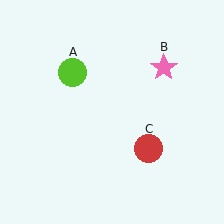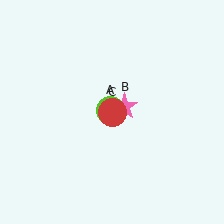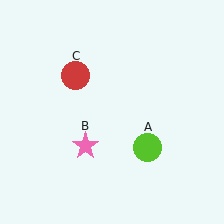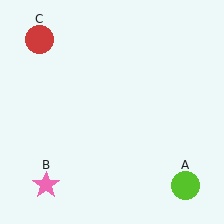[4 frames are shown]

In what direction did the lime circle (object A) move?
The lime circle (object A) moved down and to the right.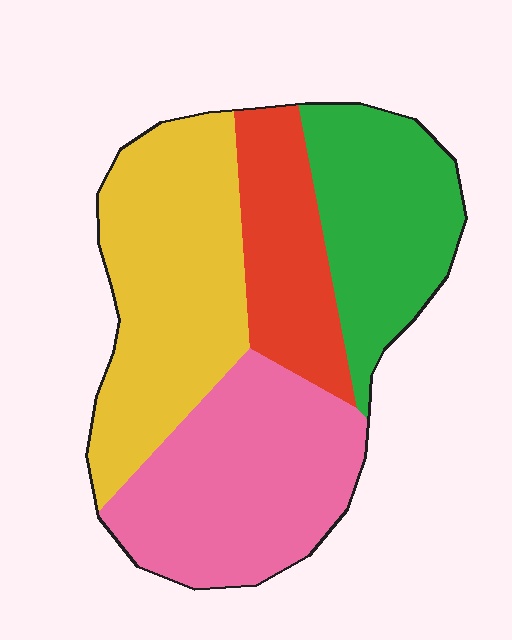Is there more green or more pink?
Pink.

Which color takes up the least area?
Red, at roughly 15%.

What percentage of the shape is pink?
Pink covers 30% of the shape.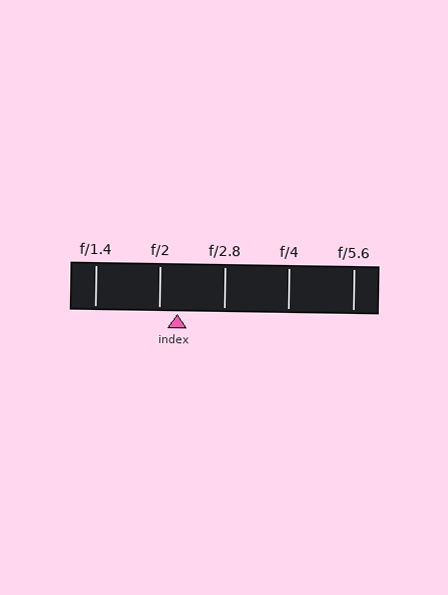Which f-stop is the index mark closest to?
The index mark is closest to f/2.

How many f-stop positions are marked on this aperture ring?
There are 5 f-stop positions marked.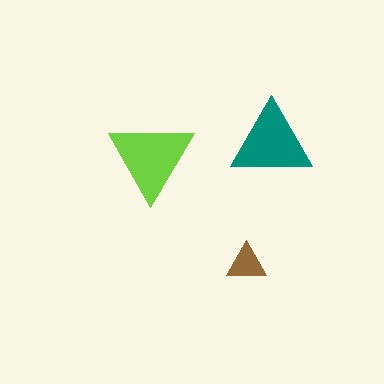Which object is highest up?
The teal triangle is topmost.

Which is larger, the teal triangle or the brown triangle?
The teal one.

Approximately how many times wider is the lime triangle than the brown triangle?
About 2 times wider.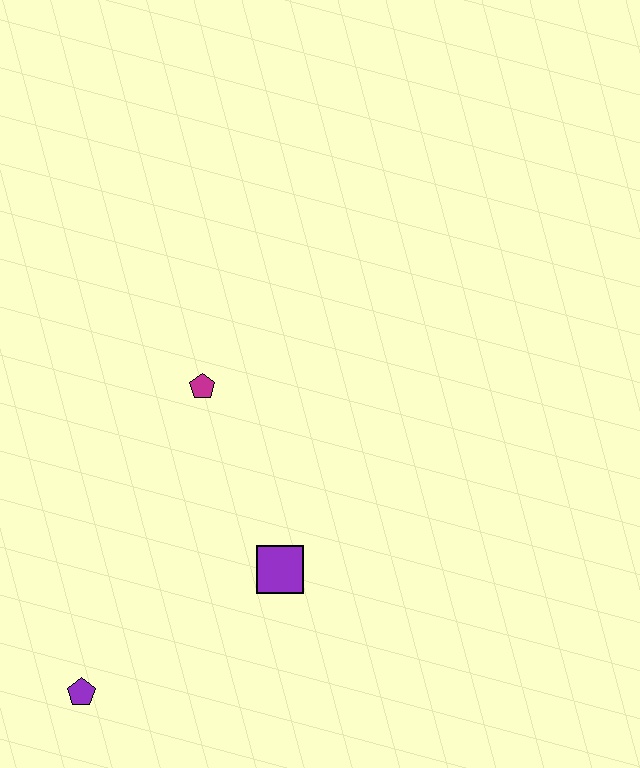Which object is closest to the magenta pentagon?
The purple square is closest to the magenta pentagon.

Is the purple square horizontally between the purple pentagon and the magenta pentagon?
No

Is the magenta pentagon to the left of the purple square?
Yes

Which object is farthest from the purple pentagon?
The magenta pentagon is farthest from the purple pentagon.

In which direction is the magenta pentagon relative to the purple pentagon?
The magenta pentagon is above the purple pentagon.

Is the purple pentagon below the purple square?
Yes